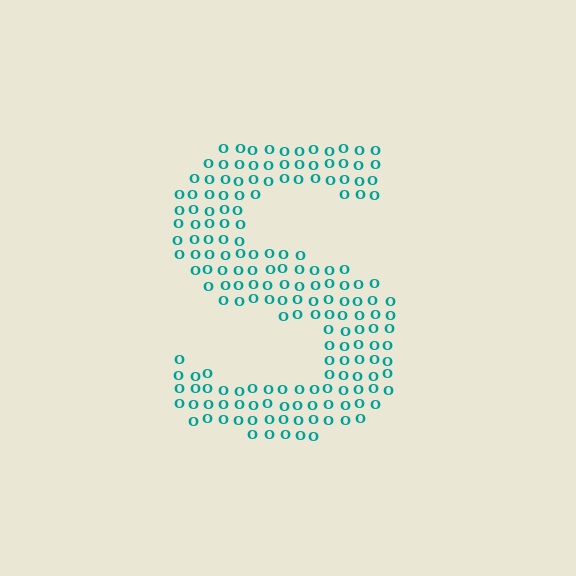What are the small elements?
The small elements are letter O's.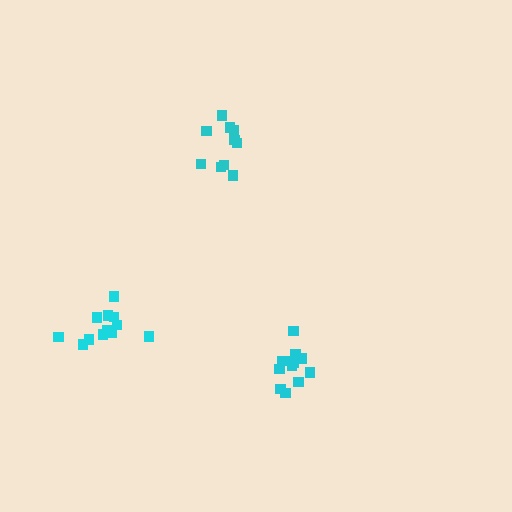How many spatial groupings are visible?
There are 3 spatial groupings.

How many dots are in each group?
Group 1: 12 dots, Group 2: 12 dots, Group 3: 10 dots (34 total).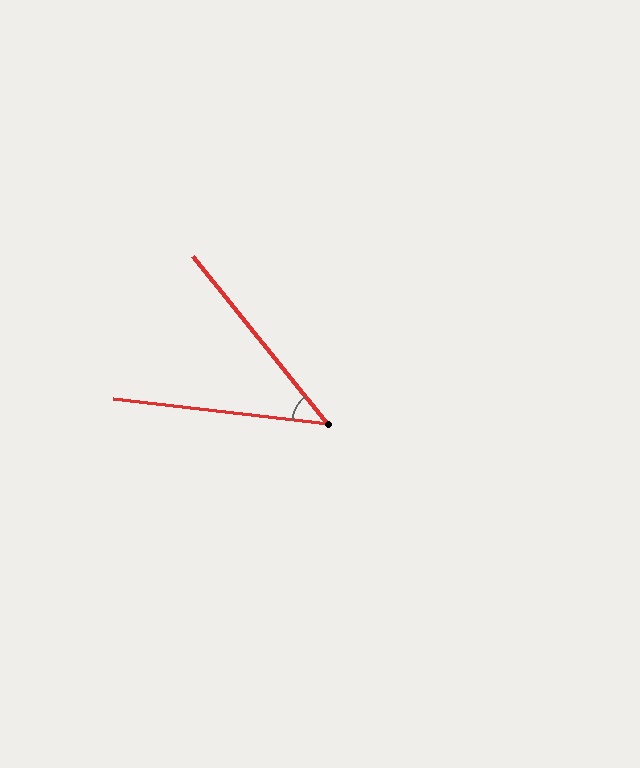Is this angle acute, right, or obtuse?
It is acute.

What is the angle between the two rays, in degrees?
Approximately 45 degrees.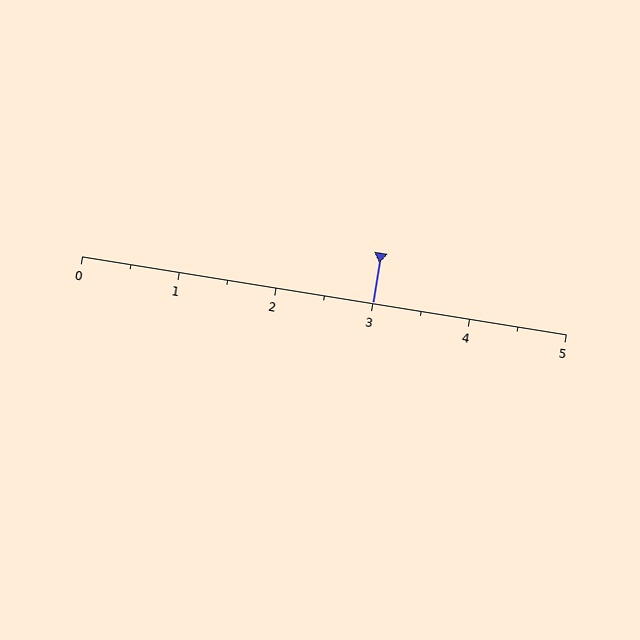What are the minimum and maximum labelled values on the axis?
The axis runs from 0 to 5.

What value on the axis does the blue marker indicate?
The marker indicates approximately 3.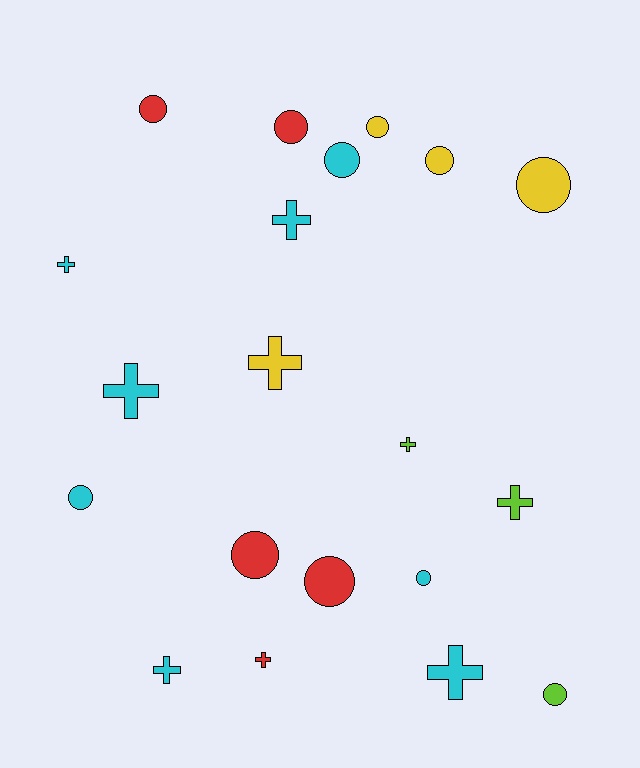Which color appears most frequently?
Cyan, with 8 objects.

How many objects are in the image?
There are 20 objects.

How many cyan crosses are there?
There are 5 cyan crosses.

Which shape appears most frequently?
Circle, with 11 objects.